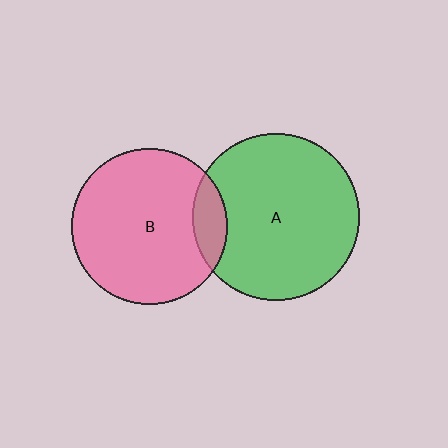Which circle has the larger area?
Circle A (green).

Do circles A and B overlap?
Yes.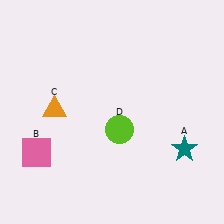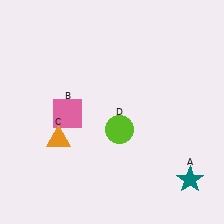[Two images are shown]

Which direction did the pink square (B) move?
The pink square (B) moved up.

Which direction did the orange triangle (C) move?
The orange triangle (C) moved down.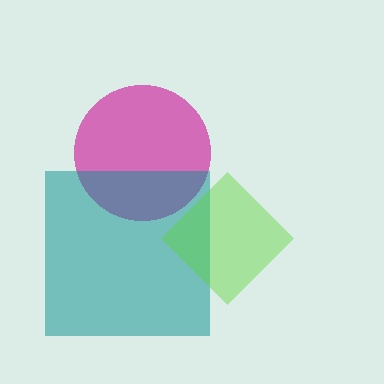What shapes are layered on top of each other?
The layered shapes are: a magenta circle, a teal square, a lime diamond.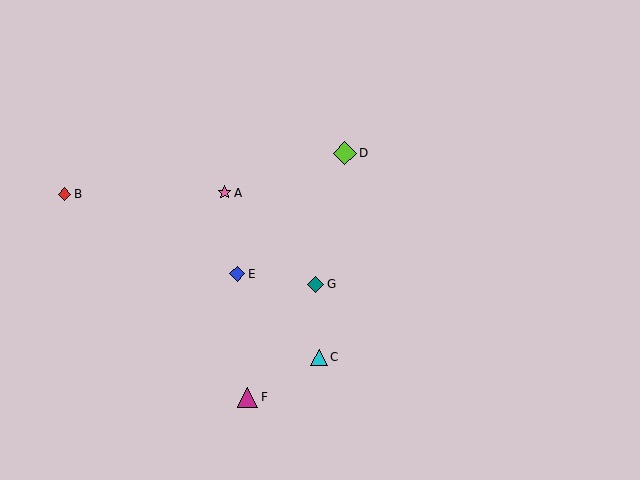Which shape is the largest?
The lime diamond (labeled D) is the largest.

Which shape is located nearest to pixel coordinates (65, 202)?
The red diamond (labeled B) at (64, 194) is nearest to that location.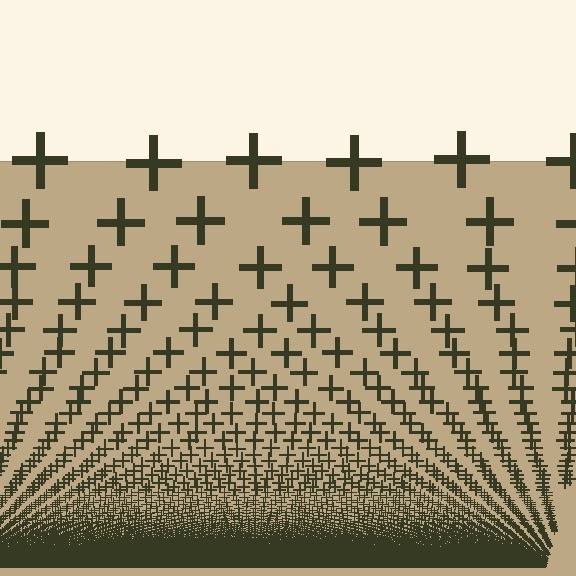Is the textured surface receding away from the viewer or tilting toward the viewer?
The surface appears to tilt toward the viewer. Texture elements get larger and sparser toward the top.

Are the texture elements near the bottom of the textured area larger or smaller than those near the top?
Smaller. The gradient is inverted — elements near the bottom are smaller and denser.